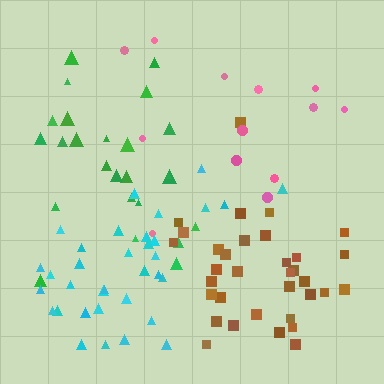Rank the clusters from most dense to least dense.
cyan, brown, green, pink.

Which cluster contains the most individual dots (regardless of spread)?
Cyan (35).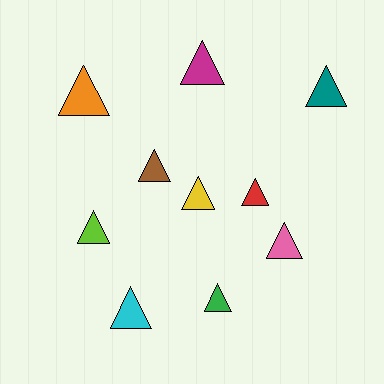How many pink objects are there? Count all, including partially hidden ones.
There is 1 pink object.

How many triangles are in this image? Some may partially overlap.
There are 10 triangles.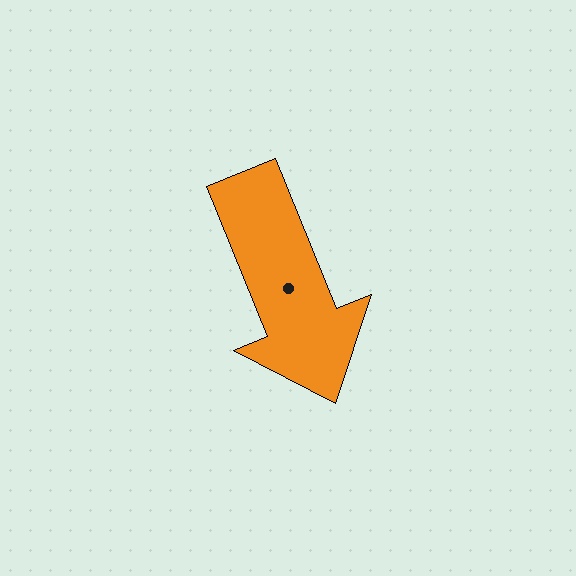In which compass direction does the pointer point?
South.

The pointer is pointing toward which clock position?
Roughly 5 o'clock.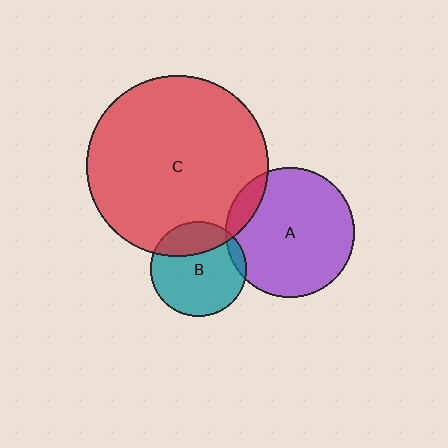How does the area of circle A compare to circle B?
Approximately 1.8 times.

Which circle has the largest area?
Circle C (red).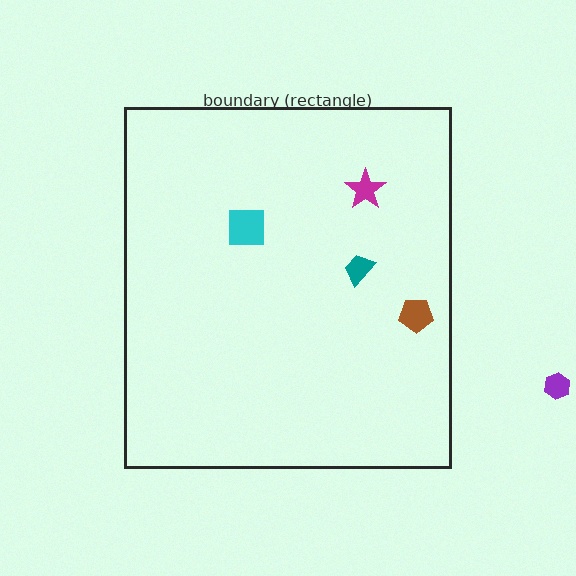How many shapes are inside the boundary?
4 inside, 1 outside.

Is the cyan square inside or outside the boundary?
Inside.